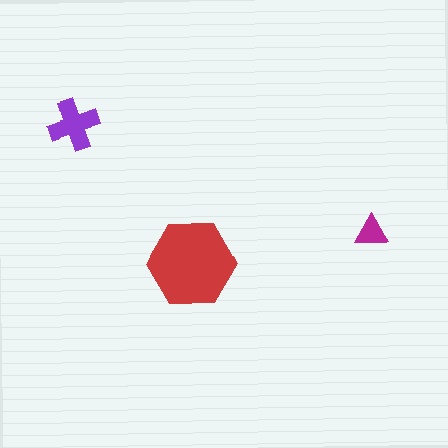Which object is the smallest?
The magenta triangle.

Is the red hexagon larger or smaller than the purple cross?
Larger.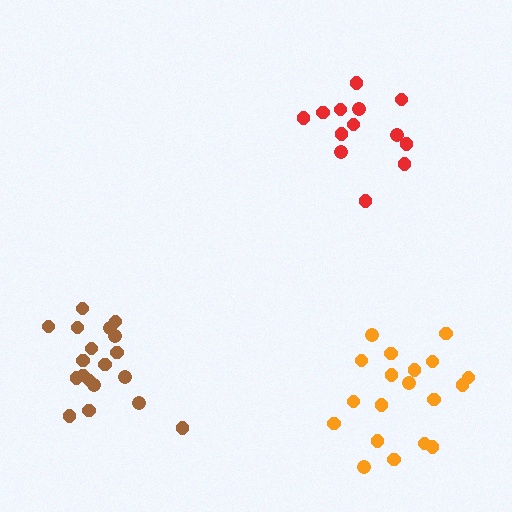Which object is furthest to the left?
The brown cluster is leftmost.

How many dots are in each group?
Group 1: 13 dots, Group 2: 19 dots, Group 3: 19 dots (51 total).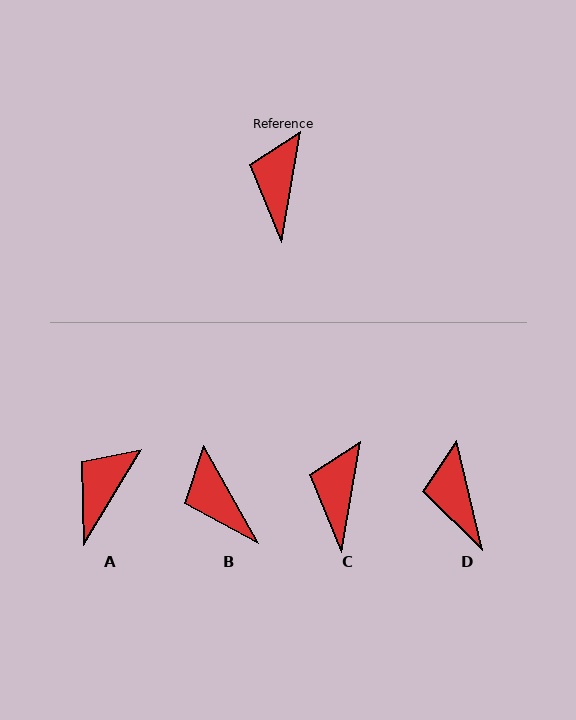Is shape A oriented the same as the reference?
No, it is off by about 22 degrees.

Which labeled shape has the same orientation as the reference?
C.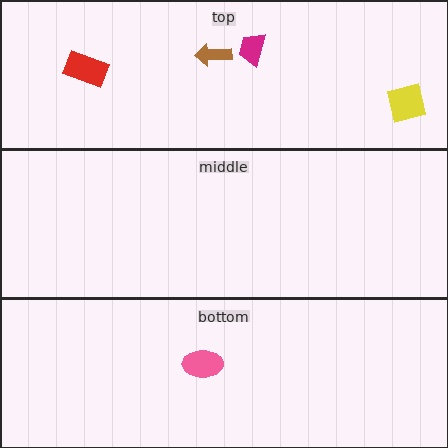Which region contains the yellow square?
The top region.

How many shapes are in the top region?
4.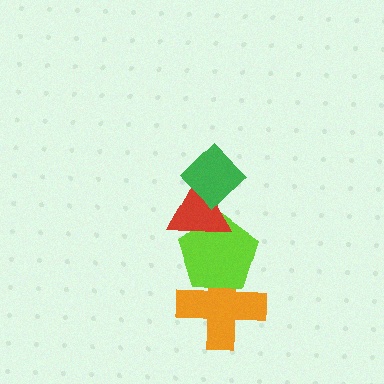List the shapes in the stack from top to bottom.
From top to bottom: the green diamond, the red triangle, the lime pentagon, the orange cross.